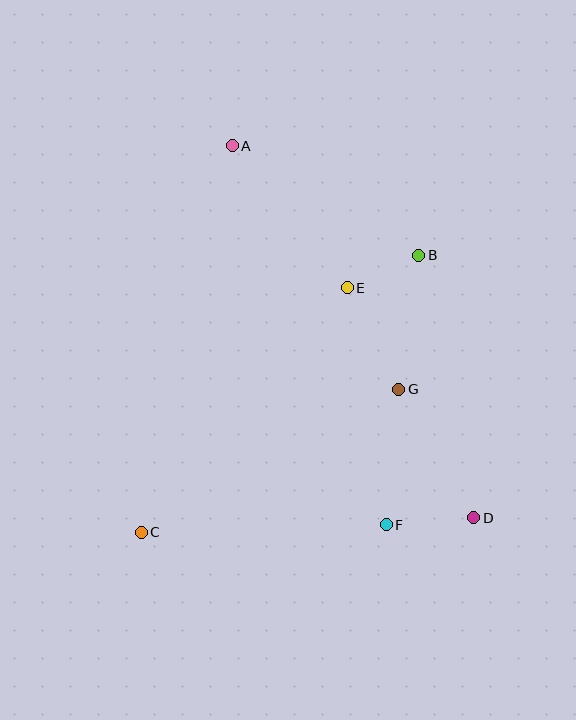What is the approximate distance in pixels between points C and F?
The distance between C and F is approximately 245 pixels.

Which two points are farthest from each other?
Points A and D are farthest from each other.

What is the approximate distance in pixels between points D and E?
The distance between D and E is approximately 263 pixels.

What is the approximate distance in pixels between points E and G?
The distance between E and G is approximately 114 pixels.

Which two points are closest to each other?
Points B and E are closest to each other.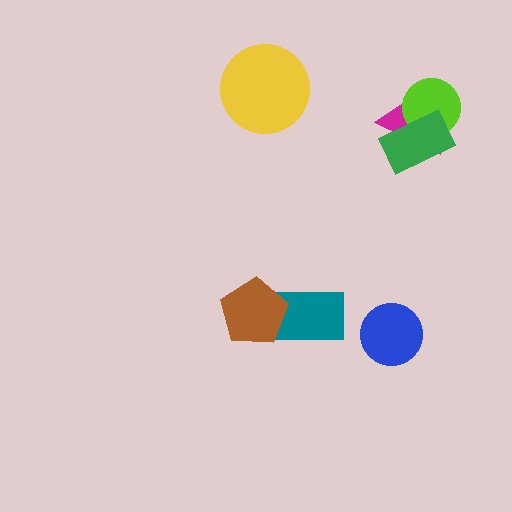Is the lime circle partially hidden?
Yes, it is partially covered by another shape.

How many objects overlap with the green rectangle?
2 objects overlap with the green rectangle.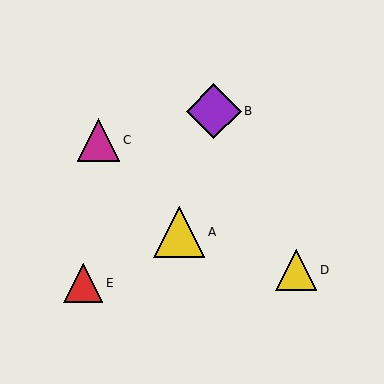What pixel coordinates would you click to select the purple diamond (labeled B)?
Click at (214, 111) to select the purple diamond B.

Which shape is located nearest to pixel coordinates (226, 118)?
The purple diamond (labeled B) at (214, 111) is nearest to that location.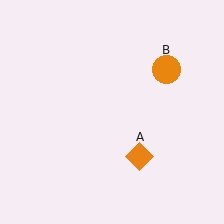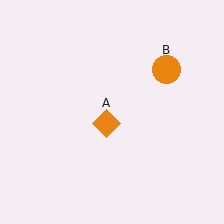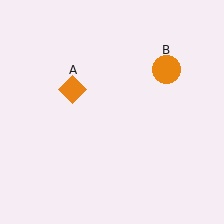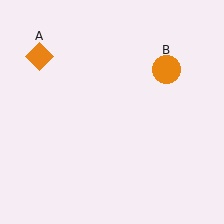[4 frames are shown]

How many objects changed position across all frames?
1 object changed position: orange diamond (object A).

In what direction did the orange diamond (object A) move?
The orange diamond (object A) moved up and to the left.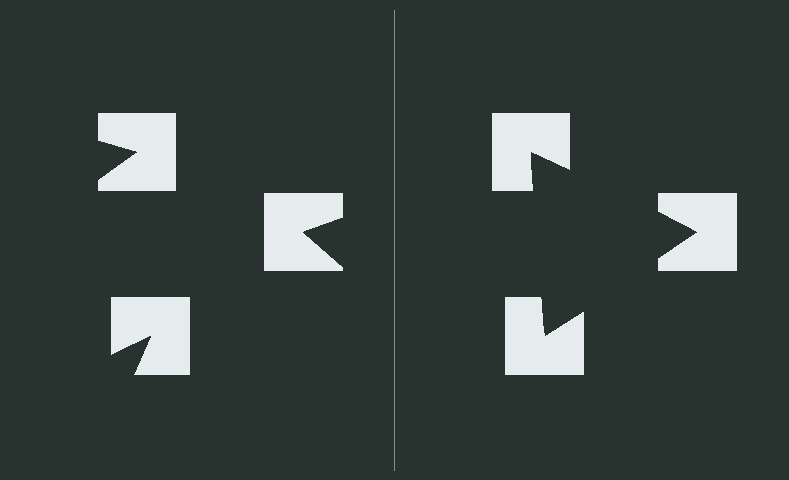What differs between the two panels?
The notched squares are positioned identically on both sides; only the wedge orientations differ. On the right they align to a triangle; on the left they are misaligned.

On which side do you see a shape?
An illusory triangle appears on the right side. On the left side the wedge cuts are rotated, so no coherent shape forms.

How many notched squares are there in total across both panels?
6 — 3 on each side.